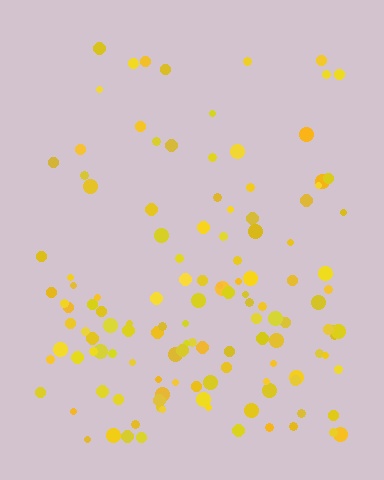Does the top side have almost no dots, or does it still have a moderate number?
Still a moderate number, just noticeably fewer than the bottom.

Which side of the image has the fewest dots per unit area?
The top.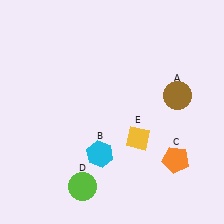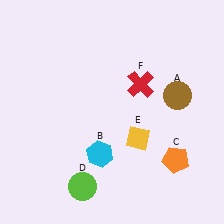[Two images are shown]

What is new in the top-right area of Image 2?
A red cross (F) was added in the top-right area of Image 2.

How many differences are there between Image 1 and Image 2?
There is 1 difference between the two images.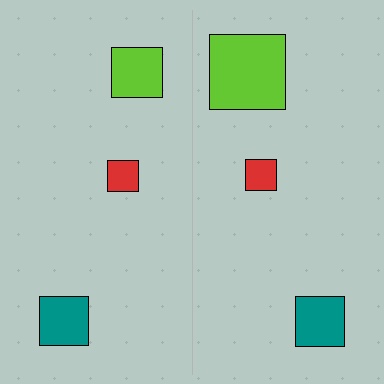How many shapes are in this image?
There are 6 shapes in this image.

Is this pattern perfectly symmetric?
No, the pattern is not perfectly symmetric. The lime square on the right side has a different size than its mirror counterpart.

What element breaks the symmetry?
The lime square on the right side has a different size than its mirror counterpart.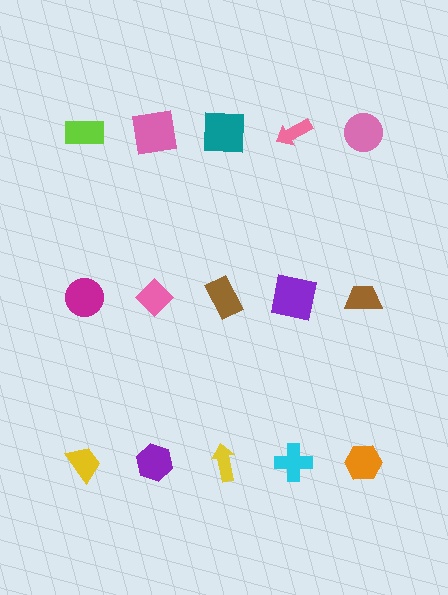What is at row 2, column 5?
A brown trapezoid.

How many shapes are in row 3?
5 shapes.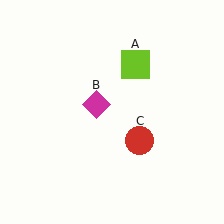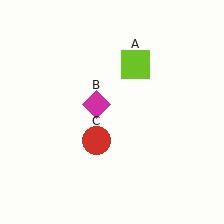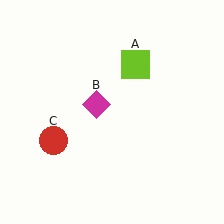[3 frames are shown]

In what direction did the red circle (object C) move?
The red circle (object C) moved left.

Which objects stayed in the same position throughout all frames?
Lime square (object A) and magenta diamond (object B) remained stationary.